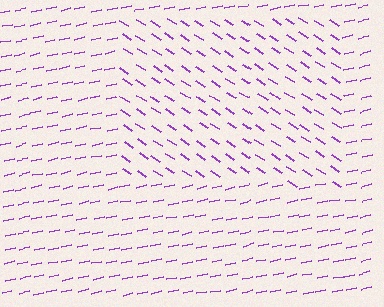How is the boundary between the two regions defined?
The boundary is defined purely by a change in line orientation (approximately 45 degrees difference). All lines are the same color and thickness.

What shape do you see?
I see a rectangle.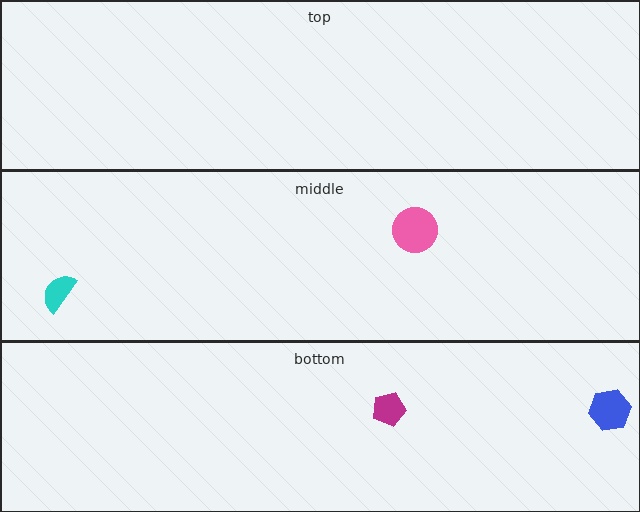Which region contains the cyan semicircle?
The middle region.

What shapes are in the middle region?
The cyan semicircle, the pink circle.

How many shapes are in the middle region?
2.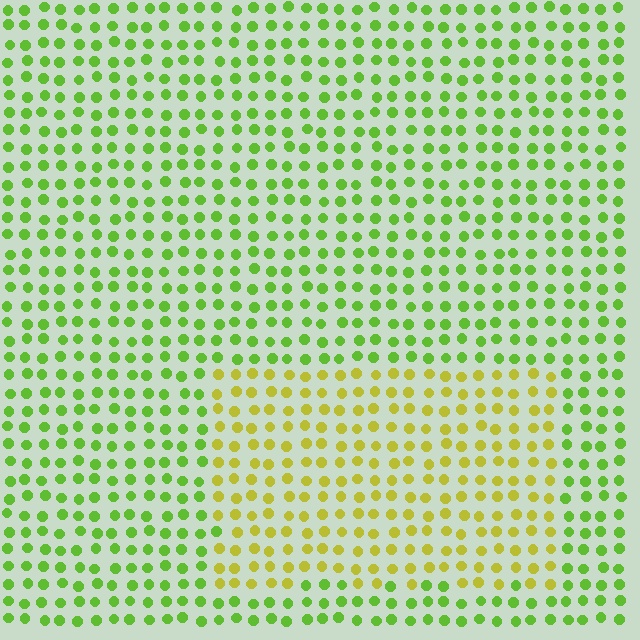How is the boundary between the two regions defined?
The boundary is defined purely by a slight shift in hue (about 39 degrees). Spacing, size, and orientation are identical on both sides.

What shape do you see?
I see a rectangle.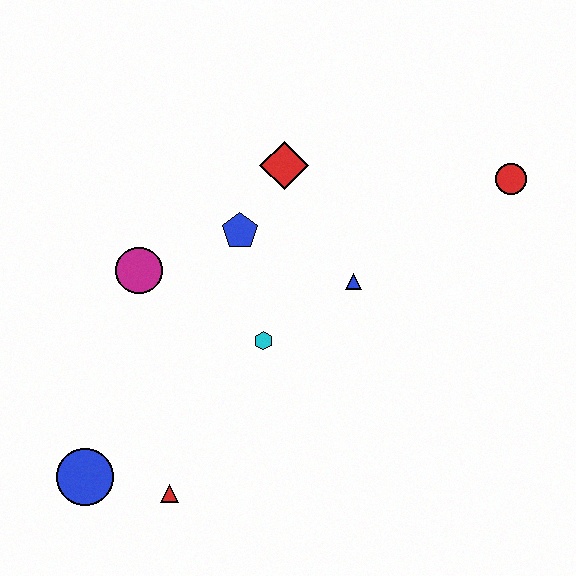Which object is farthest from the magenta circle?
The red circle is farthest from the magenta circle.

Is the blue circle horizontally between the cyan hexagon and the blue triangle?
No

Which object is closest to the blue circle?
The red triangle is closest to the blue circle.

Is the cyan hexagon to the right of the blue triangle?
No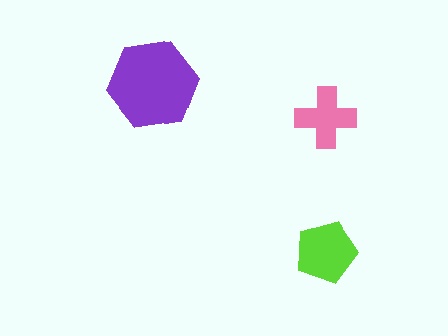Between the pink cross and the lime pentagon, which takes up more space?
The lime pentagon.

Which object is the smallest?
The pink cross.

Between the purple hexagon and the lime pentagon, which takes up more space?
The purple hexagon.